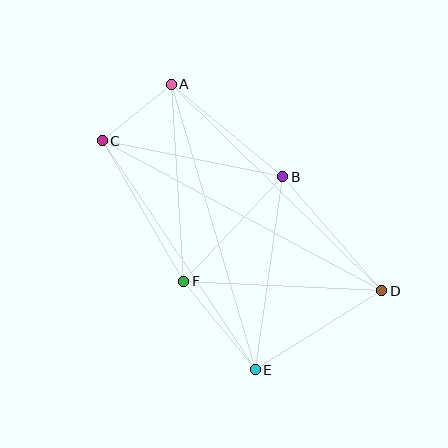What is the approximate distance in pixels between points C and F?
The distance between C and F is approximately 163 pixels.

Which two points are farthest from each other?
Points C and D are farthest from each other.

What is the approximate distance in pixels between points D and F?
The distance between D and F is approximately 198 pixels.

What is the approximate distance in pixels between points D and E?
The distance between D and E is approximately 149 pixels.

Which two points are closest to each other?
Points A and C are closest to each other.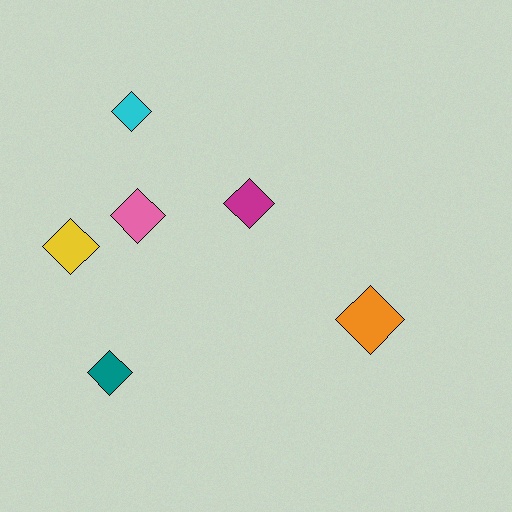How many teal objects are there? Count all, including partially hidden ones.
There is 1 teal object.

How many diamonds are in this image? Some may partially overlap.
There are 6 diamonds.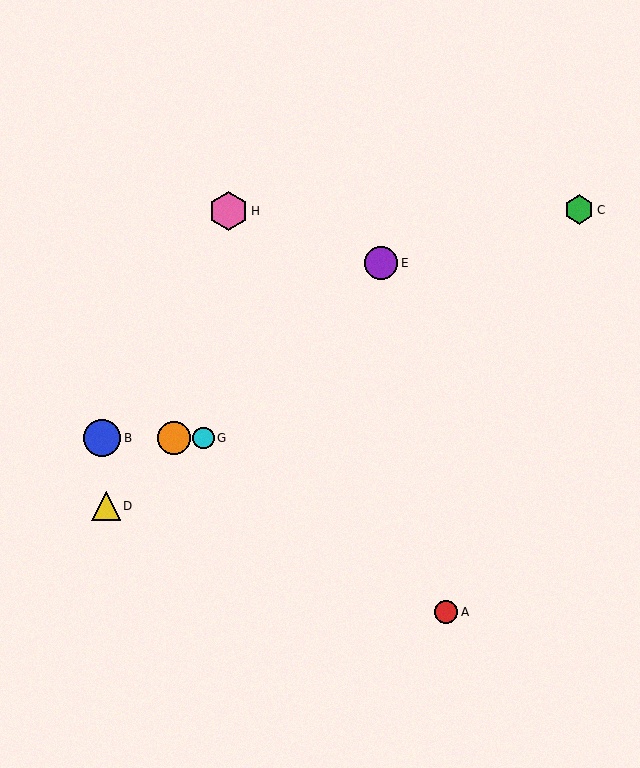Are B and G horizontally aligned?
Yes, both are at y≈438.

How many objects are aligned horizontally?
3 objects (B, F, G) are aligned horizontally.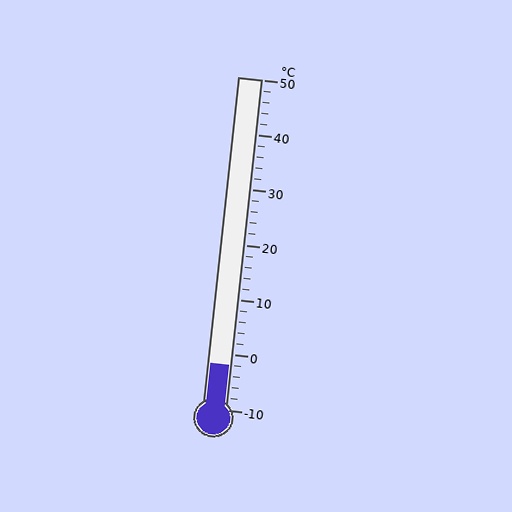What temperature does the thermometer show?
The thermometer shows approximately -2°C.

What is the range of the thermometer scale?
The thermometer scale ranges from -10°C to 50°C.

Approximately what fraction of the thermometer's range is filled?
The thermometer is filled to approximately 15% of its range.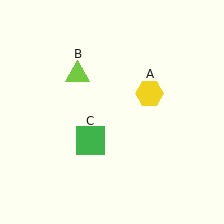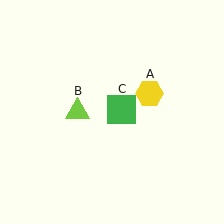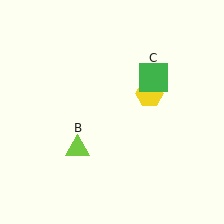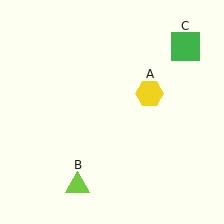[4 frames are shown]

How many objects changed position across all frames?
2 objects changed position: lime triangle (object B), green square (object C).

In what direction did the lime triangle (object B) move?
The lime triangle (object B) moved down.